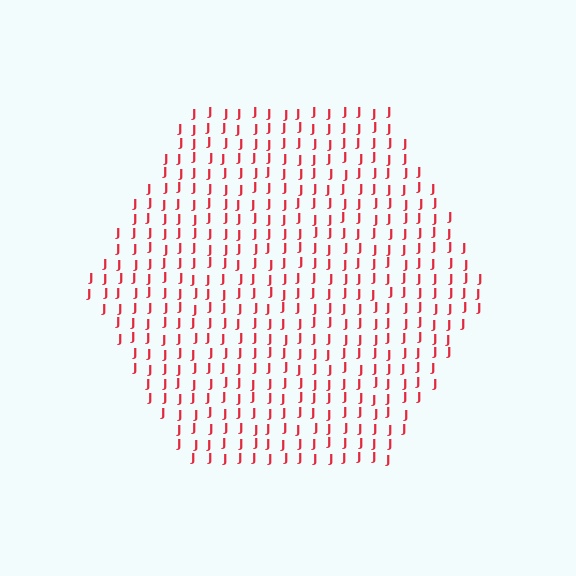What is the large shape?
The large shape is a hexagon.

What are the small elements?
The small elements are letter J's.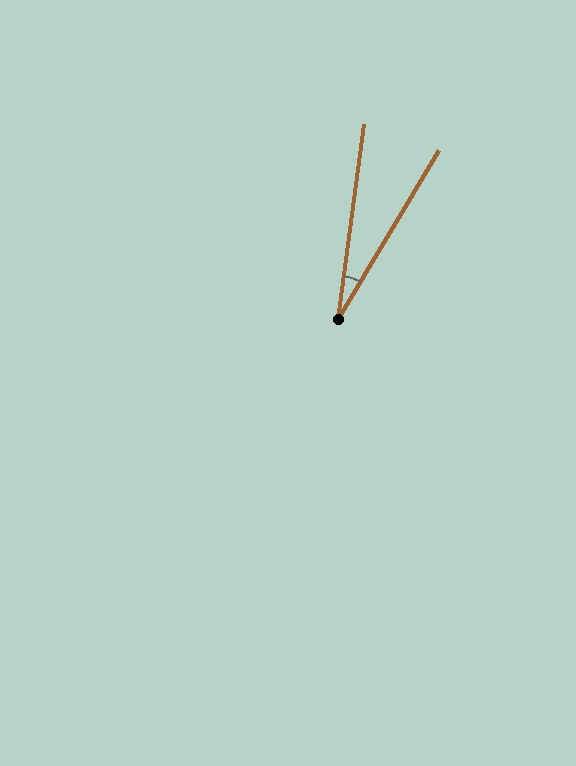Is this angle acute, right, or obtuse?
It is acute.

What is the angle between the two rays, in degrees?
Approximately 23 degrees.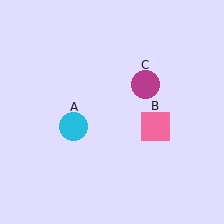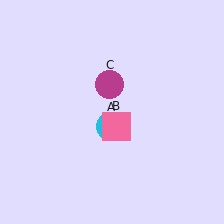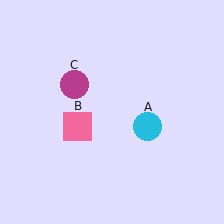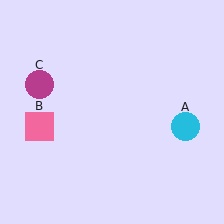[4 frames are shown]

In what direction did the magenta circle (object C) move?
The magenta circle (object C) moved left.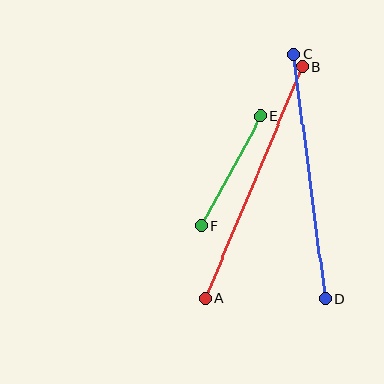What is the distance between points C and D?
The distance is approximately 246 pixels.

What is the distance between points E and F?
The distance is approximately 125 pixels.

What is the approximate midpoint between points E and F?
The midpoint is at approximately (231, 171) pixels.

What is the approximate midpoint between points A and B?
The midpoint is at approximately (254, 183) pixels.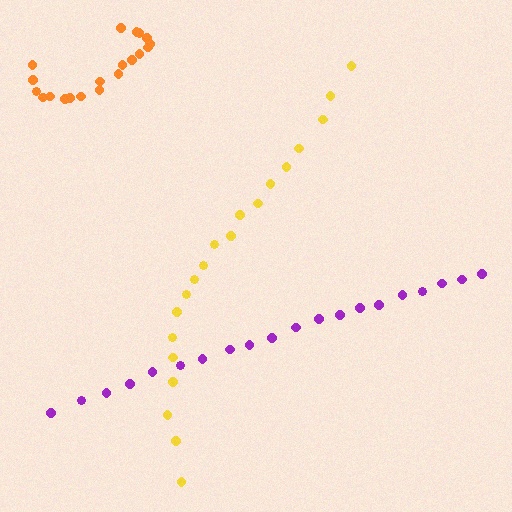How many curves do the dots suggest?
There are 3 distinct paths.